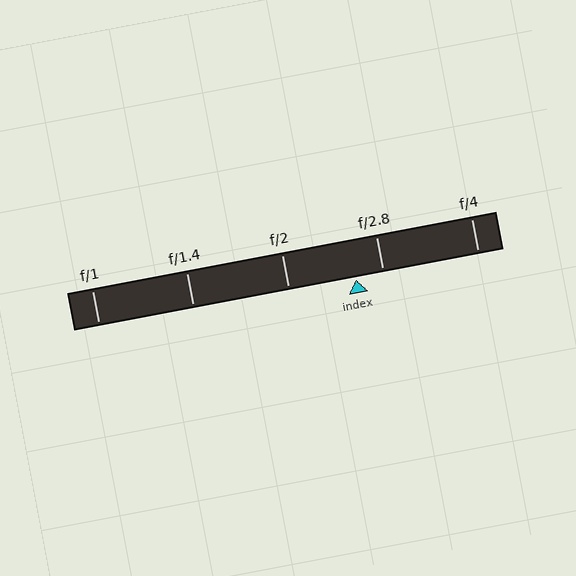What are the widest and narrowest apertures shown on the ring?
The widest aperture shown is f/1 and the narrowest is f/4.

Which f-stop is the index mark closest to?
The index mark is closest to f/2.8.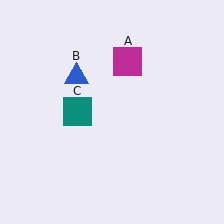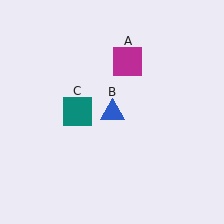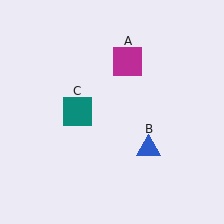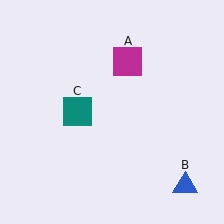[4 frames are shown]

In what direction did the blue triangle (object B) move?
The blue triangle (object B) moved down and to the right.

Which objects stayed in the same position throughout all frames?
Magenta square (object A) and teal square (object C) remained stationary.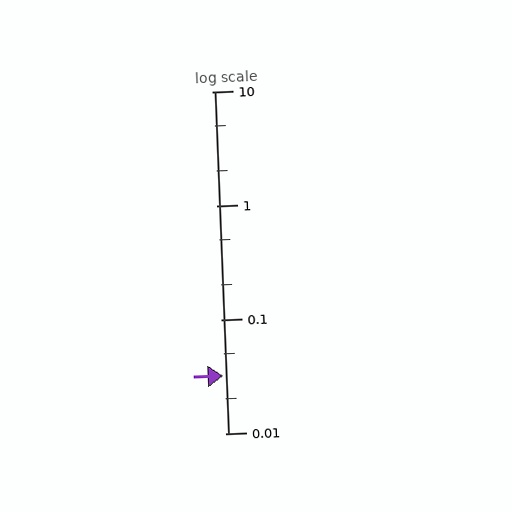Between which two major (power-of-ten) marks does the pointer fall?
The pointer is between 0.01 and 0.1.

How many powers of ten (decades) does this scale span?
The scale spans 3 decades, from 0.01 to 10.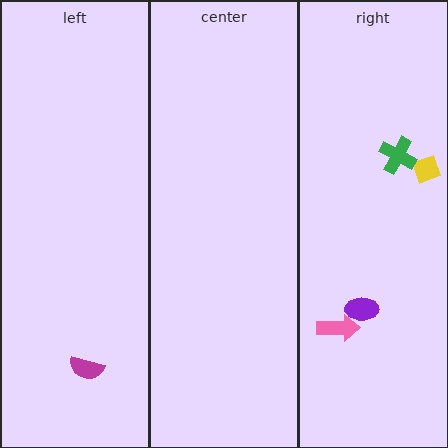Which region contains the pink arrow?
The right region.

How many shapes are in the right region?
4.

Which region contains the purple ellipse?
The right region.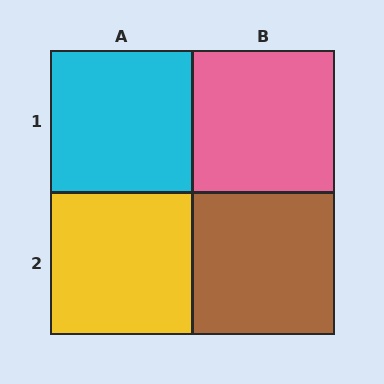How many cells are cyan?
1 cell is cyan.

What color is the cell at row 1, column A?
Cyan.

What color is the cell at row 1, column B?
Pink.